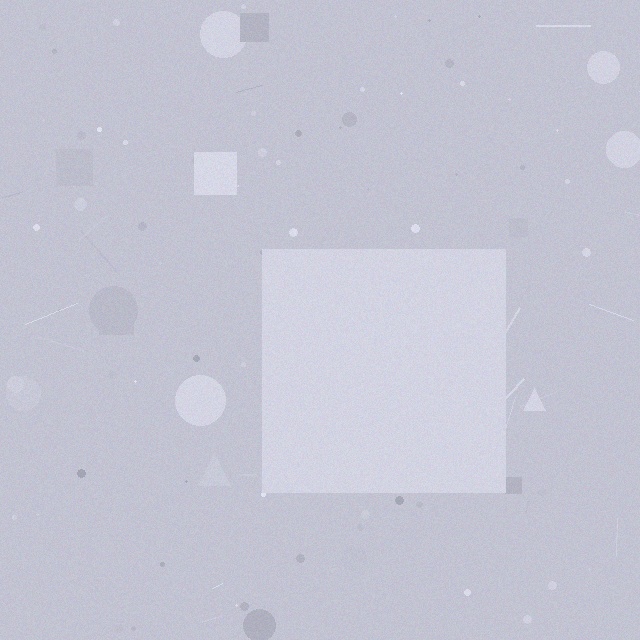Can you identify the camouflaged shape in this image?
The camouflaged shape is a square.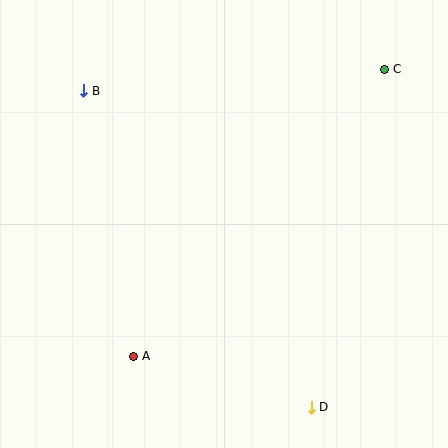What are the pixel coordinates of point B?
Point B is at (84, 91).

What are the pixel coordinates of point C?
Point C is at (385, 69).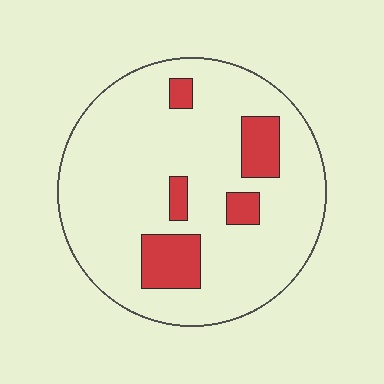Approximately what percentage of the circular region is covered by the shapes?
Approximately 15%.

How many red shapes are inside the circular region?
5.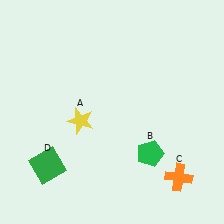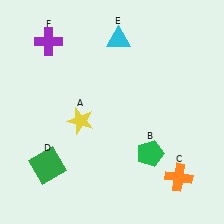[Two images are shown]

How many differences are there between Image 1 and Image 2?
There are 2 differences between the two images.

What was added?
A cyan triangle (E), a purple cross (F) were added in Image 2.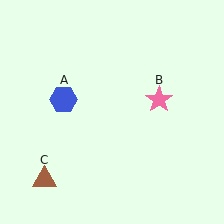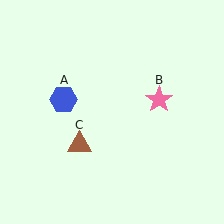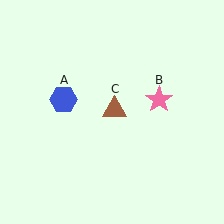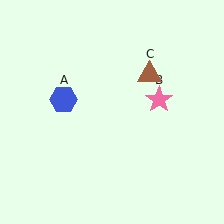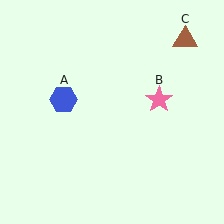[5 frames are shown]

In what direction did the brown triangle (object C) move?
The brown triangle (object C) moved up and to the right.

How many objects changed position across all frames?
1 object changed position: brown triangle (object C).